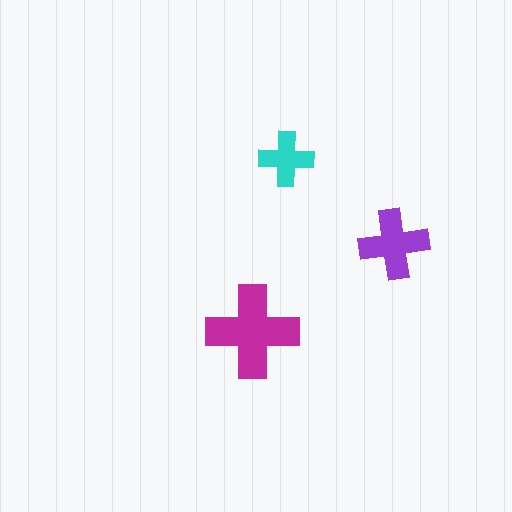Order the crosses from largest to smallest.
the magenta one, the purple one, the cyan one.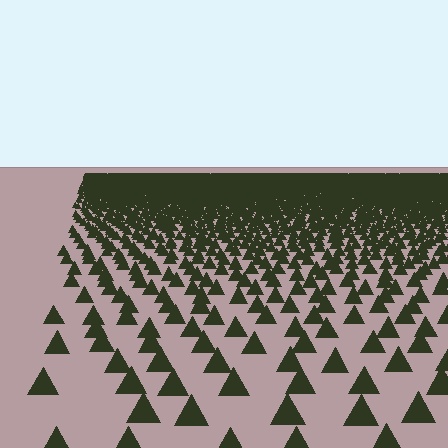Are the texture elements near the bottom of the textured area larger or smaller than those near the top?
Larger. Near the bottom, elements are closer to the viewer and appear at a bigger on-screen size.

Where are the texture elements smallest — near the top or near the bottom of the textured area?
Near the top.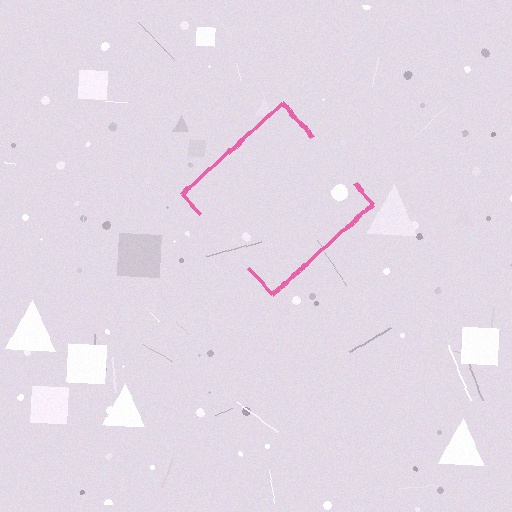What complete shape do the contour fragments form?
The contour fragments form a diamond.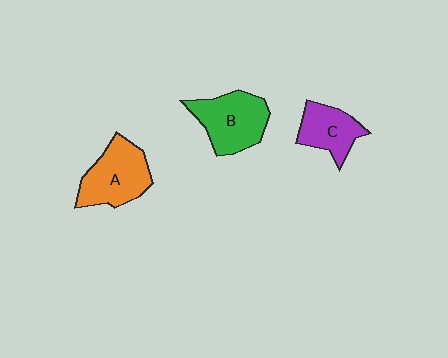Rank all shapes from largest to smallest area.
From largest to smallest: A (orange), B (green), C (purple).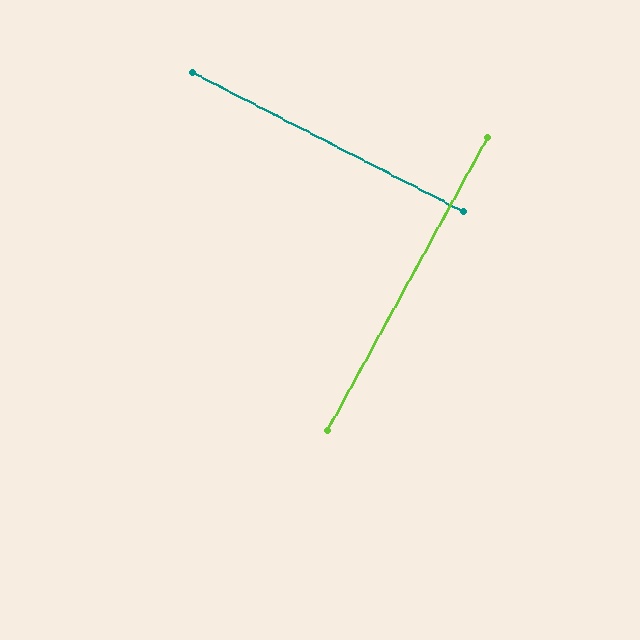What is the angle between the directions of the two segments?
Approximately 89 degrees.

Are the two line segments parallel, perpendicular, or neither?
Perpendicular — they meet at approximately 89°.